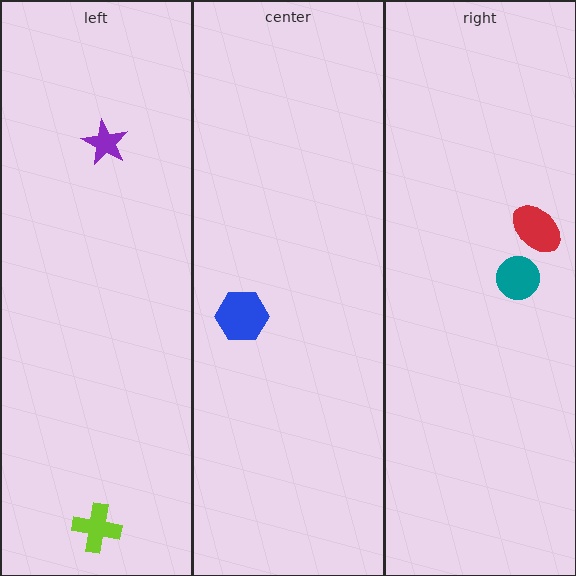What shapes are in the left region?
The purple star, the lime cross.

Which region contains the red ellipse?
The right region.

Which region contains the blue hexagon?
The center region.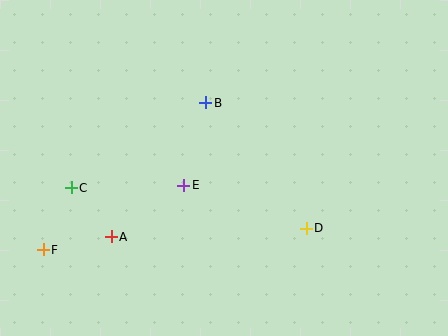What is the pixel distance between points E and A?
The distance between E and A is 89 pixels.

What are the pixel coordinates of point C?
Point C is at (71, 188).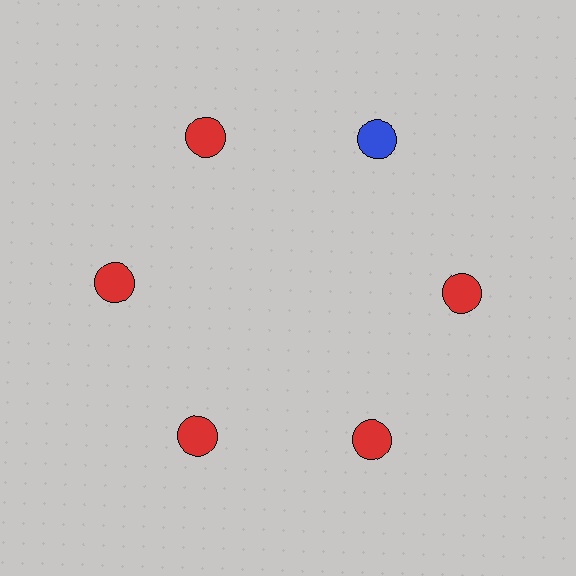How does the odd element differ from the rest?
It has a different color: blue instead of red.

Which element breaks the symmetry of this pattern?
The blue circle at roughly the 1 o'clock position breaks the symmetry. All other shapes are red circles.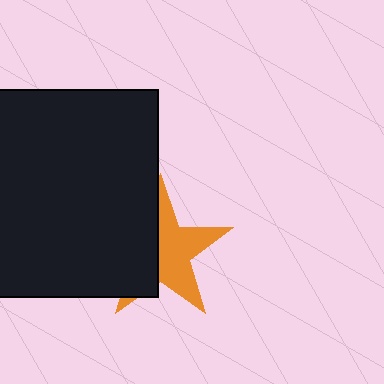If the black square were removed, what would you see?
You would see the complete orange star.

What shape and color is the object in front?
The object in front is a black square.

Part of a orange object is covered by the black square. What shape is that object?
It is a star.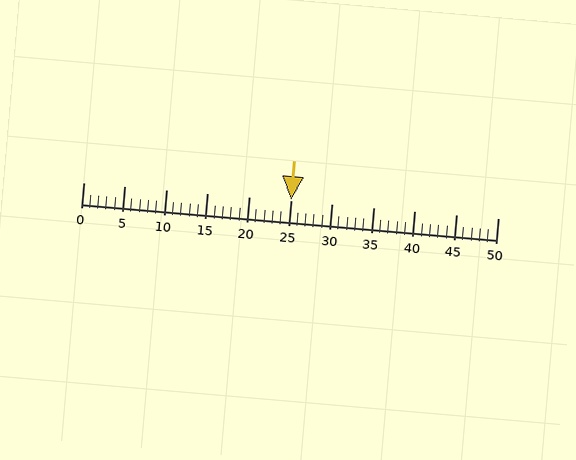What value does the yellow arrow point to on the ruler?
The yellow arrow points to approximately 25.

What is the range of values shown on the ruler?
The ruler shows values from 0 to 50.